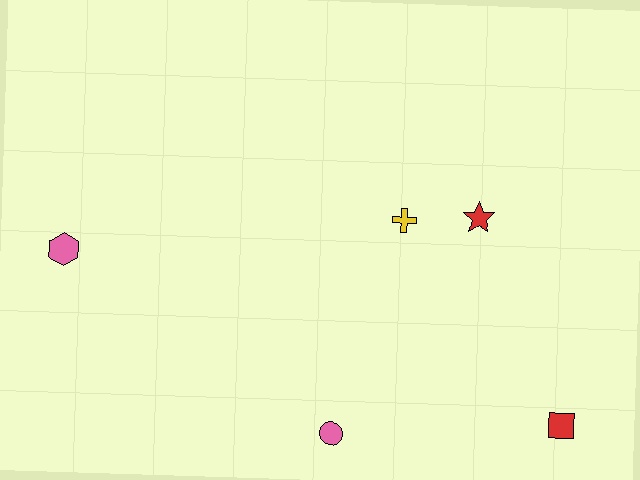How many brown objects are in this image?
There are no brown objects.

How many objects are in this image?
There are 5 objects.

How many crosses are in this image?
There is 1 cross.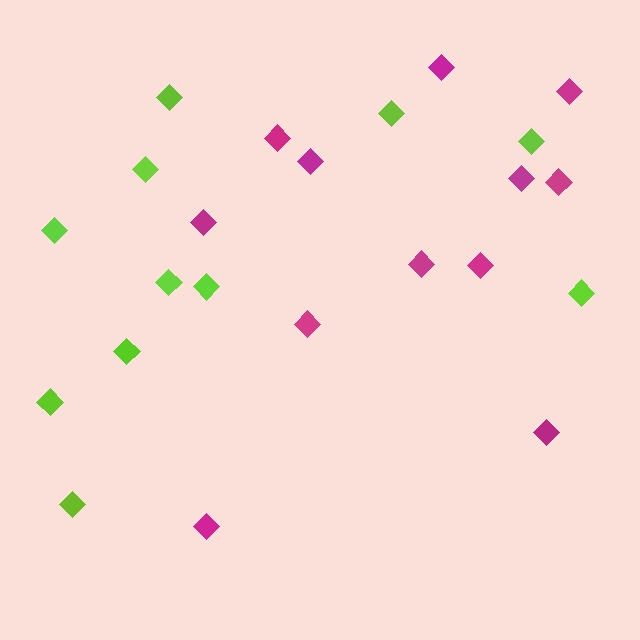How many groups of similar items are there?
There are 2 groups: one group of magenta diamonds (12) and one group of lime diamonds (11).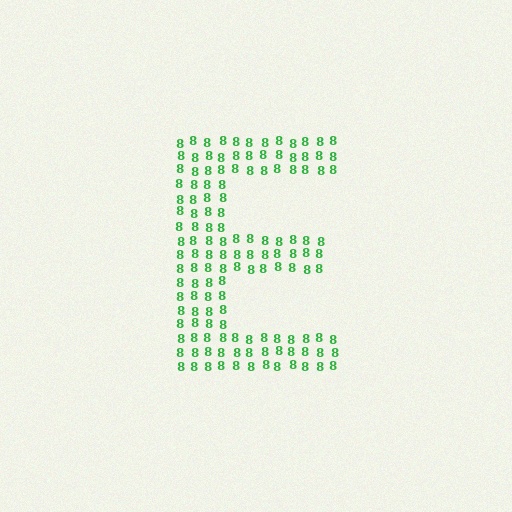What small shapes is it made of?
It is made of small digit 8's.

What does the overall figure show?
The overall figure shows the letter E.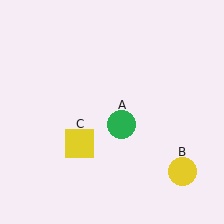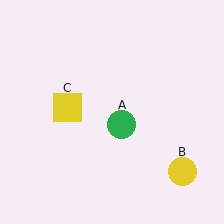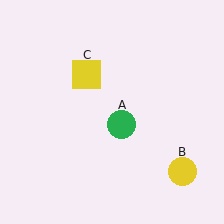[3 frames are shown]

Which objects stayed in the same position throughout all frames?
Green circle (object A) and yellow circle (object B) remained stationary.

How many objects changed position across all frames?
1 object changed position: yellow square (object C).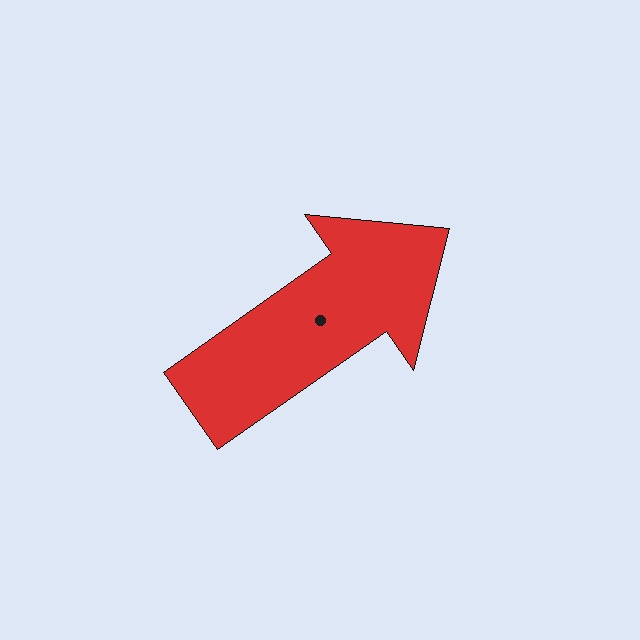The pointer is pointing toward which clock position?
Roughly 2 o'clock.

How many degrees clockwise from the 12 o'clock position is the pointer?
Approximately 55 degrees.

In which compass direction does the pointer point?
Northeast.